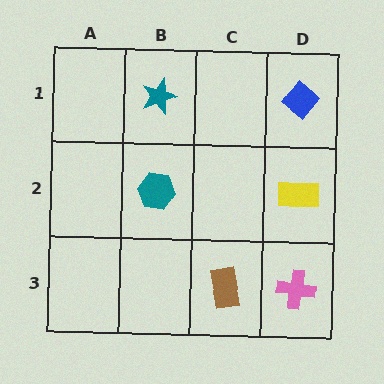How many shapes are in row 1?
2 shapes.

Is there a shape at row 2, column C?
No, that cell is empty.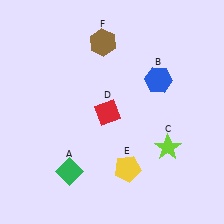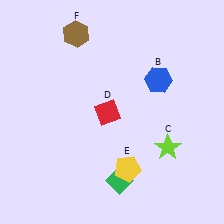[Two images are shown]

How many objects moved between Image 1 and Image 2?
2 objects moved between the two images.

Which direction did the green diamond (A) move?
The green diamond (A) moved right.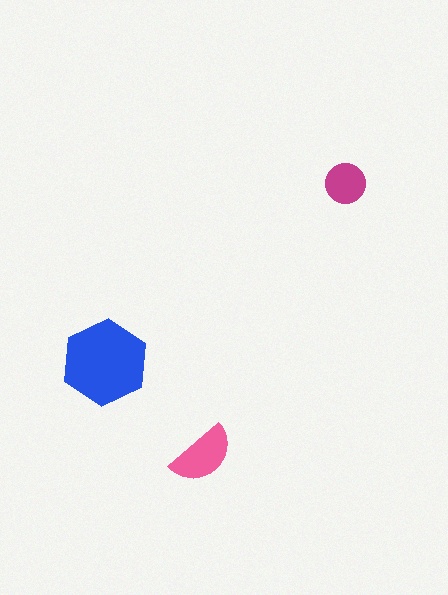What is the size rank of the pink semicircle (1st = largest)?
2nd.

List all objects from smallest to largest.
The magenta circle, the pink semicircle, the blue hexagon.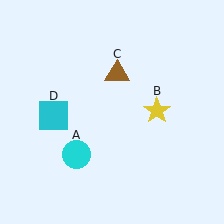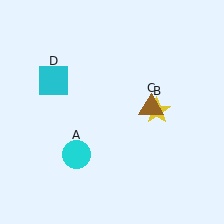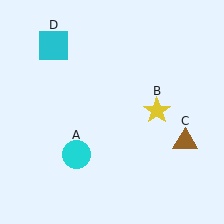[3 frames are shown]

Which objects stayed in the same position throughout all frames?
Cyan circle (object A) and yellow star (object B) remained stationary.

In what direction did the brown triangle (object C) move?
The brown triangle (object C) moved down and to the right.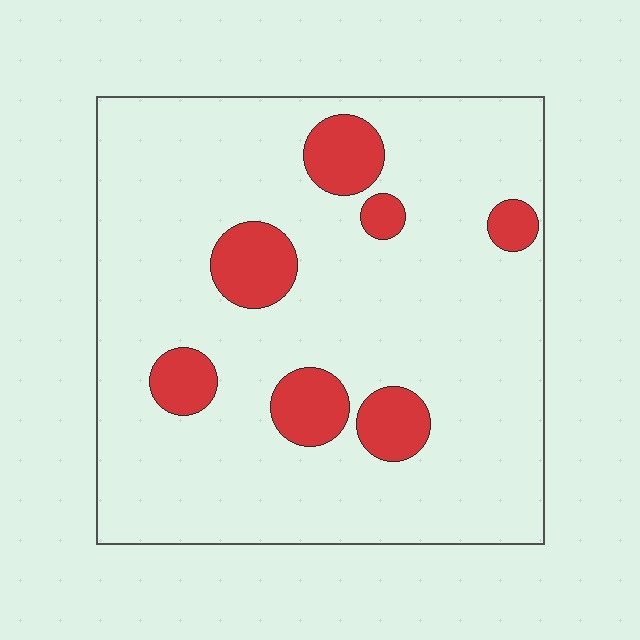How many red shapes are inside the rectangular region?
7.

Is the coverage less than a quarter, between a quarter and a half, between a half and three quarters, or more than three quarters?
Less than a quarter.